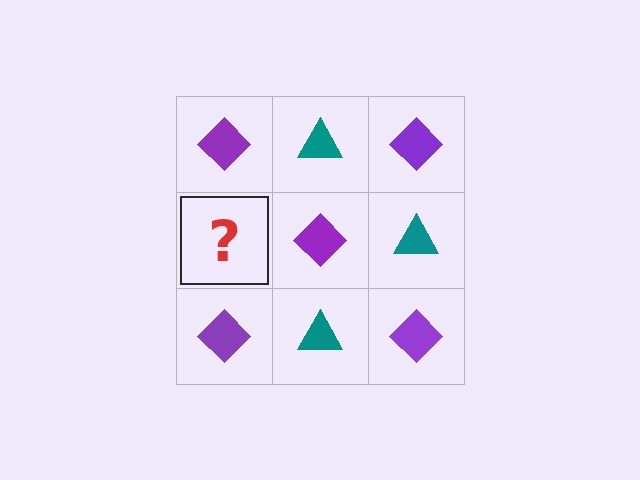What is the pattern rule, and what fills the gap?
The rule is that it alternates purple diamond and teal triangle in a checkerboard pattern. The gap should be filled with a teal triangle.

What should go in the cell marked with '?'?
The missing cell should contain a teal triangle.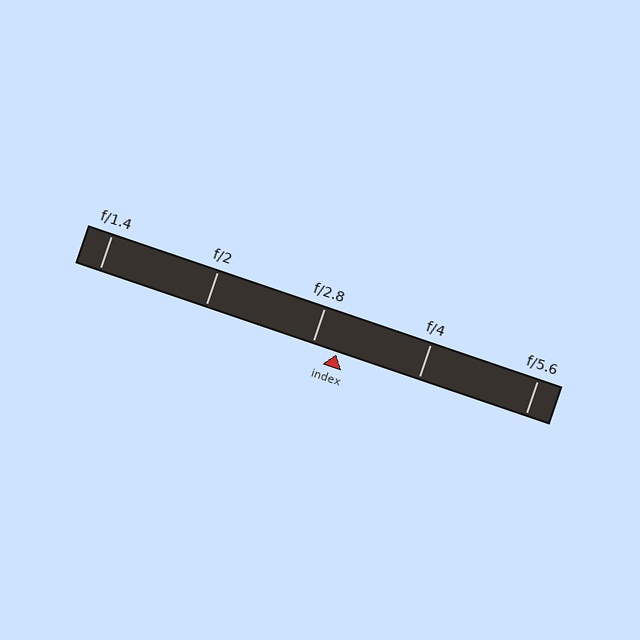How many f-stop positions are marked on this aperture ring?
There are 5 f-stop positions marked.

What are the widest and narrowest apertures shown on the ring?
The widest aperture shown is f/1.4 and the narrowest is f/5.6.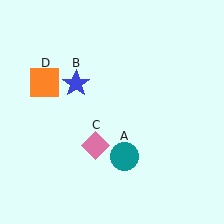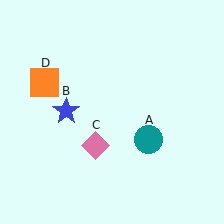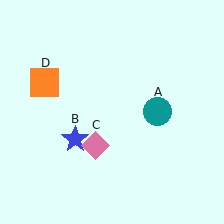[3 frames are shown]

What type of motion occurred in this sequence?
The teal circle (object A), blue star (object B) rotated counterclockwise around the center of the scene.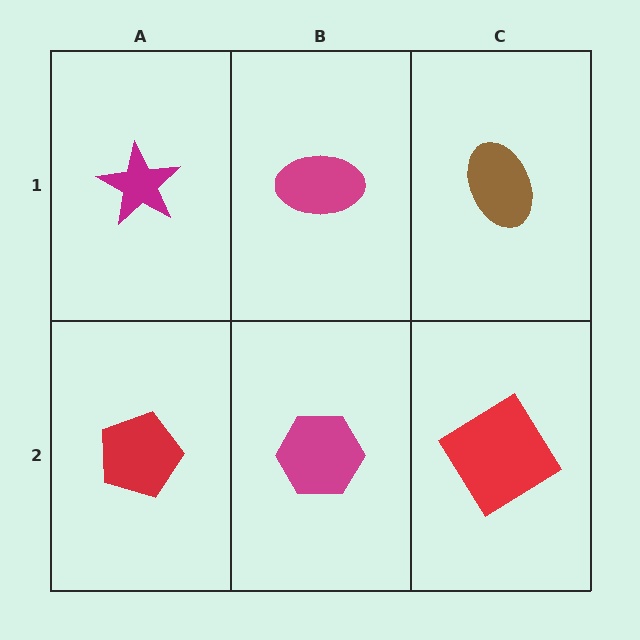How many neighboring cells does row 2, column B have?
3.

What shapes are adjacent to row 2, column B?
A magenta ellipse (row 1, column B), a red pentagon (row 2, column A), a red diamond (row 2, column C).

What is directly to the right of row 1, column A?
A magenta ellipse.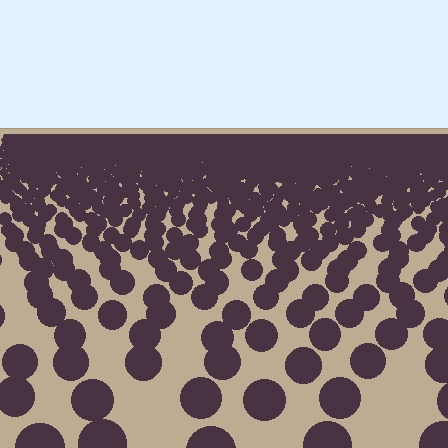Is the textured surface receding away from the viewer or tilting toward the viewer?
The surface is receding away from the viewer. Texture elements get smaller and denser toward the top.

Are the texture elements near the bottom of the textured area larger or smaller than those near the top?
Larger. Near the bottom, elements are closer to the viewer and appear at a bigger on-screen size.